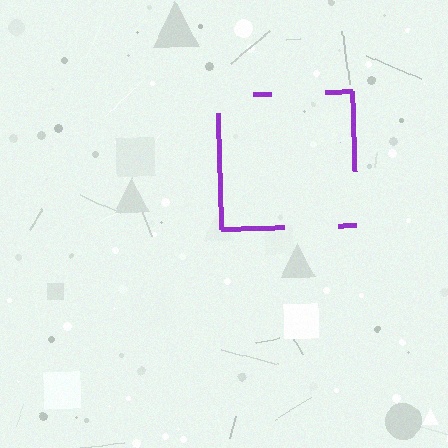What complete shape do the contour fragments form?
The contour fragments form a square.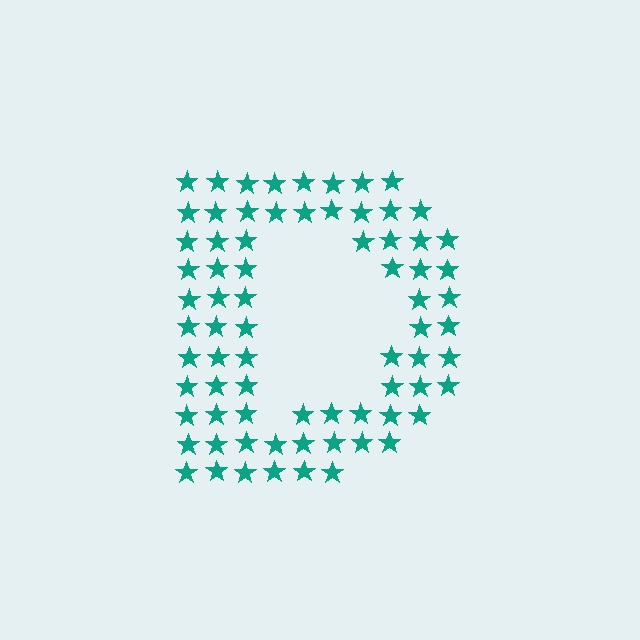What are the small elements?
The small elements are stars.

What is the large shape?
The large shape is the letter D.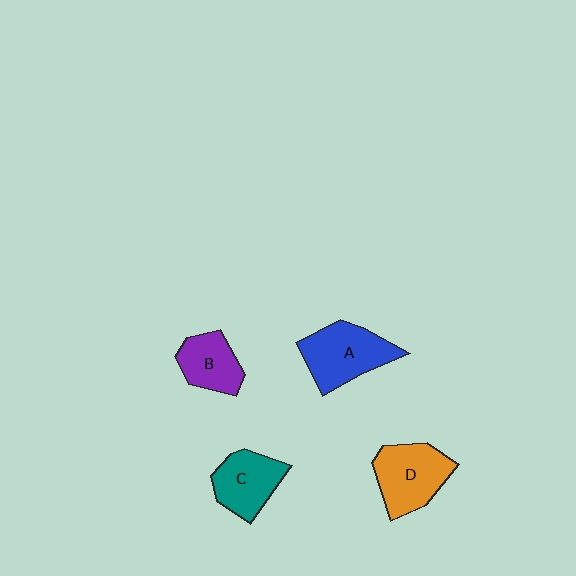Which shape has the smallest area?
Shape B (purple).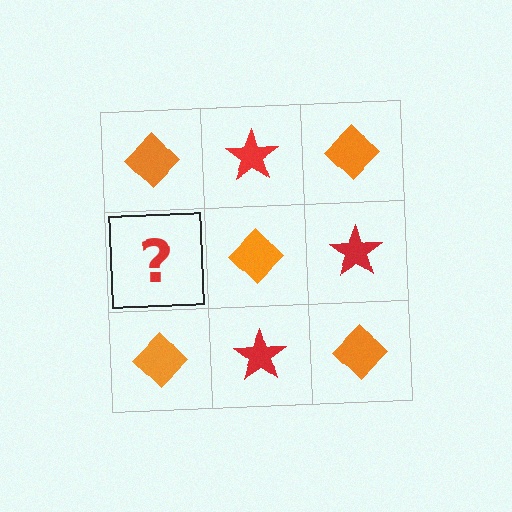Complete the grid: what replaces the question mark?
The question mark should be replaced with a red star.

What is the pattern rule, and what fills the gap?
The rule is that it alternates orange diamond and red star in a checkerboard pattern. The gap should be filled with a red star.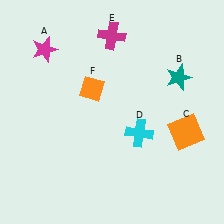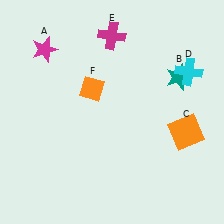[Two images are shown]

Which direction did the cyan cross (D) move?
The cyan cross (D) moved up.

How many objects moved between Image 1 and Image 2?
1 object moved between the two images.